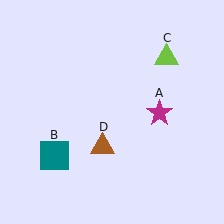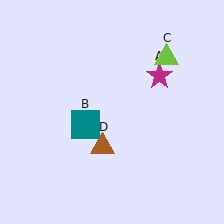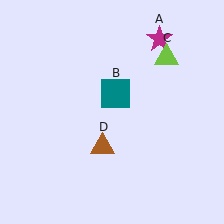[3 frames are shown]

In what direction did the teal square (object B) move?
The teal square (object B) moved up and to the right.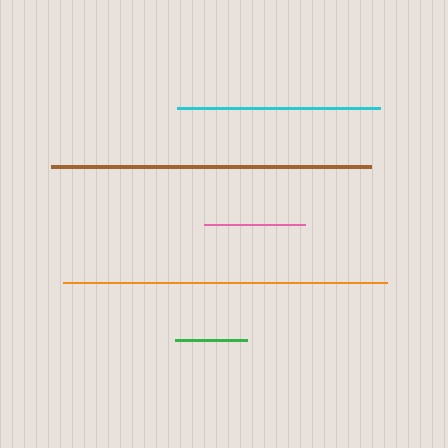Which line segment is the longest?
The orange line is the longest at approximately 323 pixels.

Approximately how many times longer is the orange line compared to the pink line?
The orange line is approximately 3.2 times the length of the pink line.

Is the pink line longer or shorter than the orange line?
The orange line is longer than the pink line.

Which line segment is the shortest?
The green line is the shortest at approximately 72 pixels.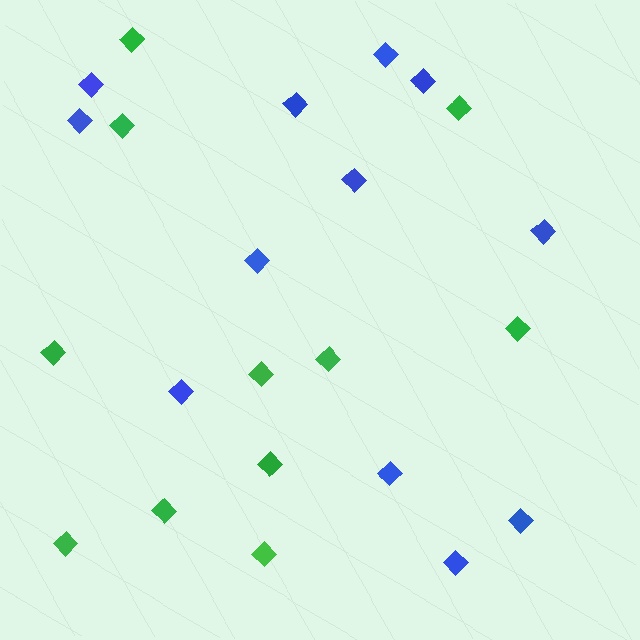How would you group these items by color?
There are 2 groups: one group of green diamonds (11) and one group of blue diamonds (12).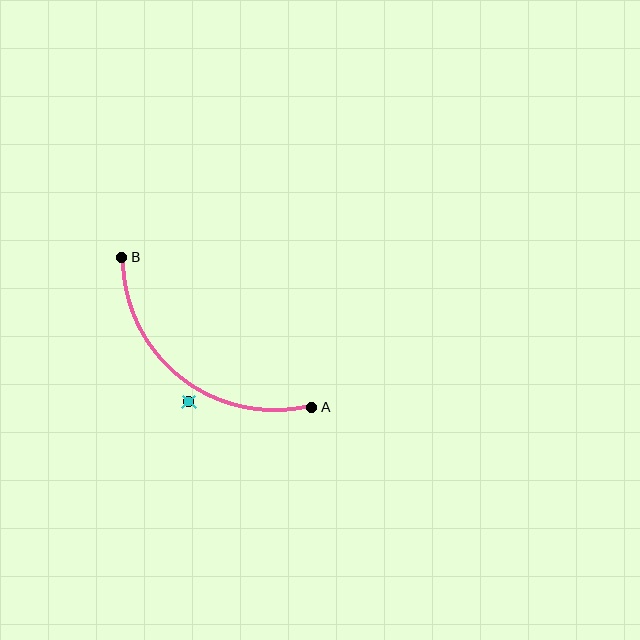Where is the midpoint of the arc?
The arc midpoint is the point on the curve farthest from the straight line joining A and B. It sits below and to the left of that line.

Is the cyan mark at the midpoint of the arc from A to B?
No — the cyan mark does not lie on the arc at all. It sits slightly outside the curve.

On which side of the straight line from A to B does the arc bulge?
The arc bulges below and to the left of the straight line connecting A and B.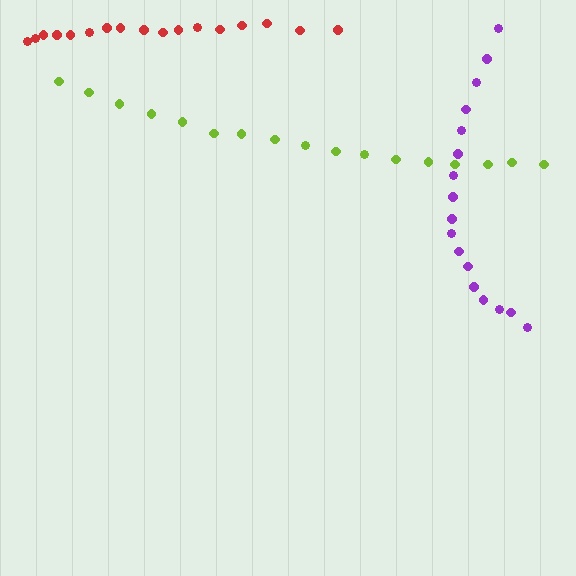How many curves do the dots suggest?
There are 3 distinct paths.